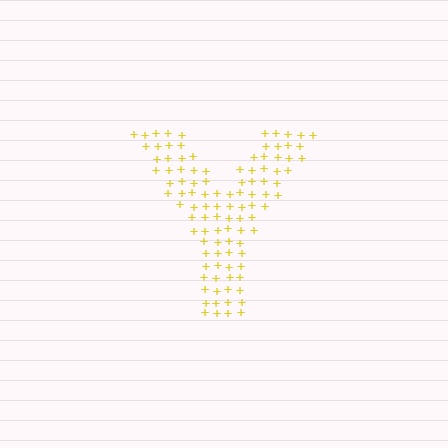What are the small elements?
The small elements are plus signs.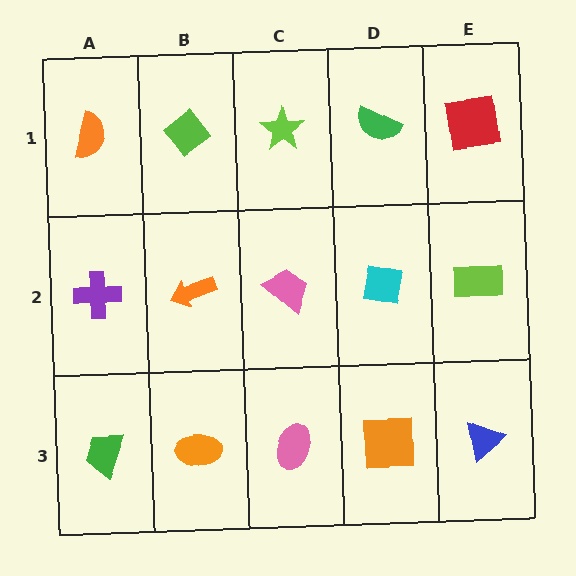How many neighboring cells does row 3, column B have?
3.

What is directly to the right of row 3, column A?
An orange ellipse.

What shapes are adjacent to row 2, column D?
A green semicircle (row 1, column D), an orange square (row 3, column D), a pink trapezoid (row 2, column C), a lime rectangle (row 2, column E).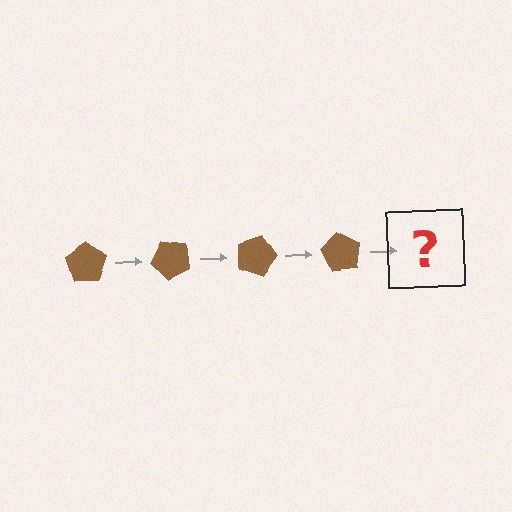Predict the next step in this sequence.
The next step is a brown pentagon rotated 180 degrees.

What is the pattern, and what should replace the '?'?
The pattern is that the pentagon rotates 45 degrees each step. The '?' should be a brown pentagon rotated 180 degrees.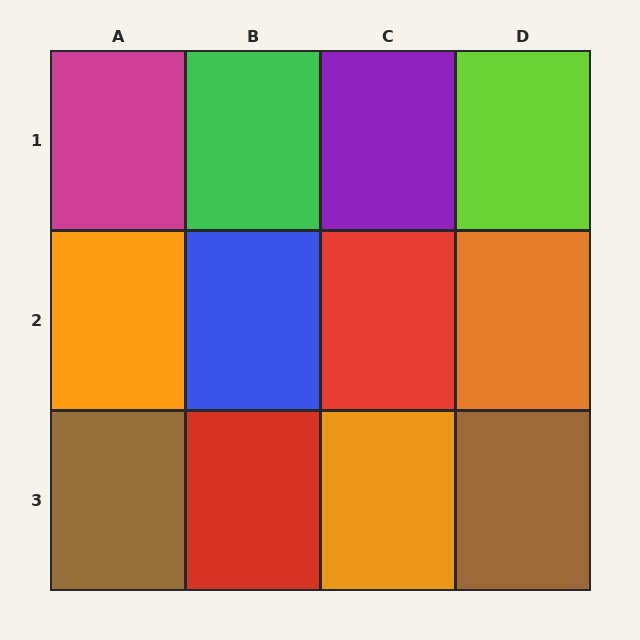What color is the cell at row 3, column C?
Orange.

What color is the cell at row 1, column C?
Purple.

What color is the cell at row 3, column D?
Brown.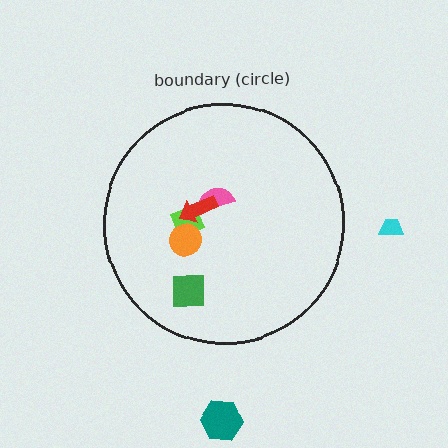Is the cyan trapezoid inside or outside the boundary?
Outside.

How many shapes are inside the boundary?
5 inside, 2 outside.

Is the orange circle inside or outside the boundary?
Inside.